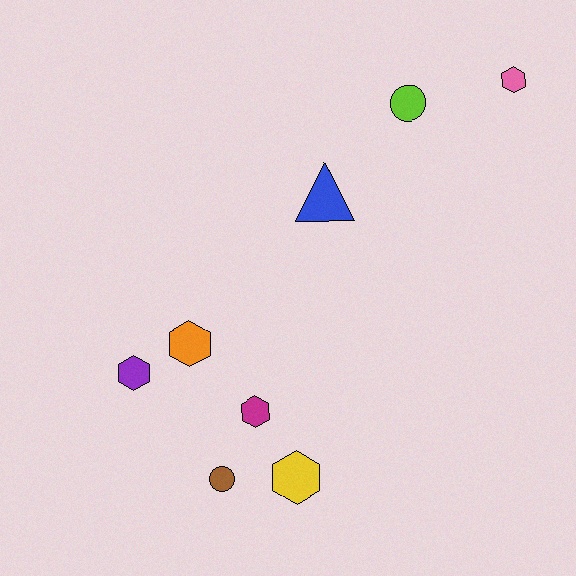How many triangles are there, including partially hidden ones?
There is 1 triangle.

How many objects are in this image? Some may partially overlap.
There are 8 objects.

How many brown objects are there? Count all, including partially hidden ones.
There is 1 brown object.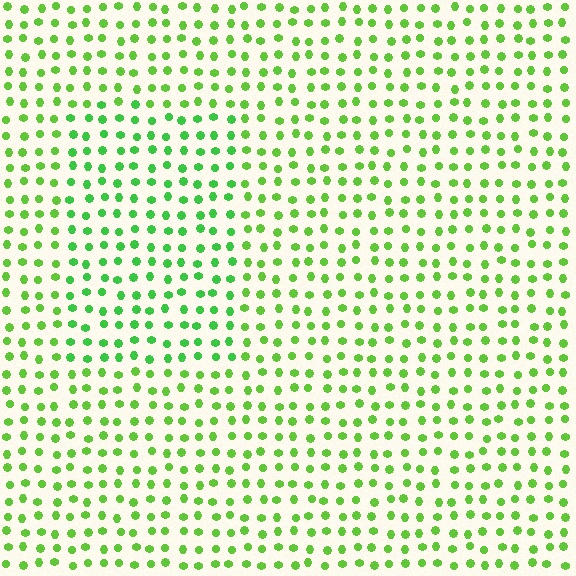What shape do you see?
I see a rectangle.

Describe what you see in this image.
The image is filled with small lime elements in a uniform arrangement. A rectangle-shaped region is visible where the elements are tinted to a slightly different hue, forming a subtle color boundary.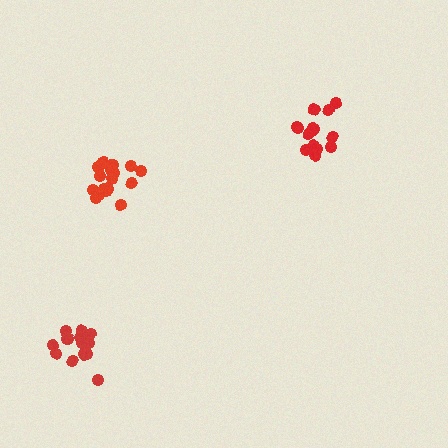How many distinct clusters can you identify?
There are 3 distinct clusters.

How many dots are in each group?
Group 1: 14 dots, Group 2: 18 dots, Group 3: 14 dots (46 total).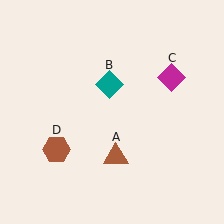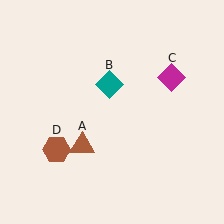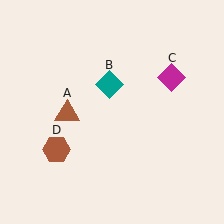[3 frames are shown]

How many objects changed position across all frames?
1 object changed position: brown triangle (object A).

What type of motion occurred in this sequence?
The brown triangle (object A) rotated clockwise around the center of the scene.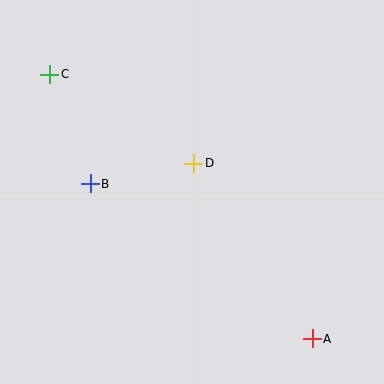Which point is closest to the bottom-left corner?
Point B is closest to the bottom-left corner.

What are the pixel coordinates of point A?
Point A is at (312, 339).